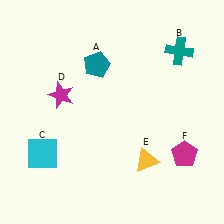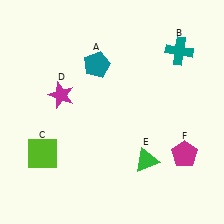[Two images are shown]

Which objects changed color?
C changed from cyan to lime. E changed from yellow to green.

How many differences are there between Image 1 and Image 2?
There are 2 differences between the two images.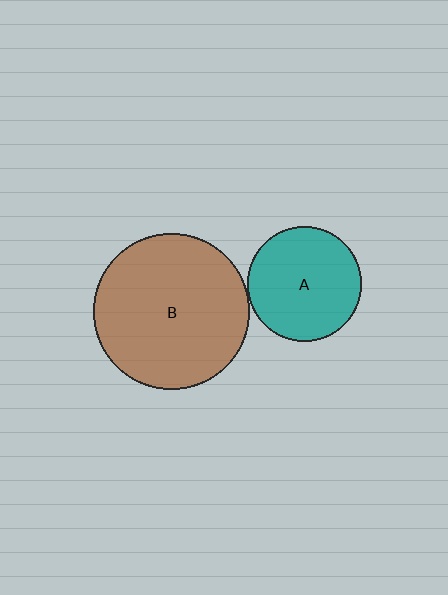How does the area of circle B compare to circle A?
Approximately 1.9 times.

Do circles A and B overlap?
Yes.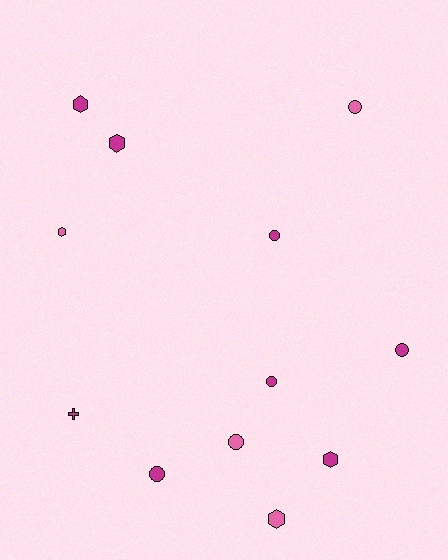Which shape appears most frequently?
Circle, with 6 objects.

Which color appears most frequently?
Magenta, with 8 objects.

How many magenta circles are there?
There are 4 magenta circles.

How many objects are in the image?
There are 12 objects.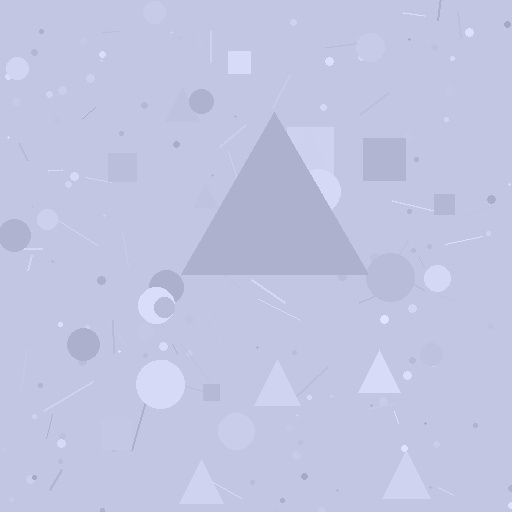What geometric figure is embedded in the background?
A triangle is embedded in the background.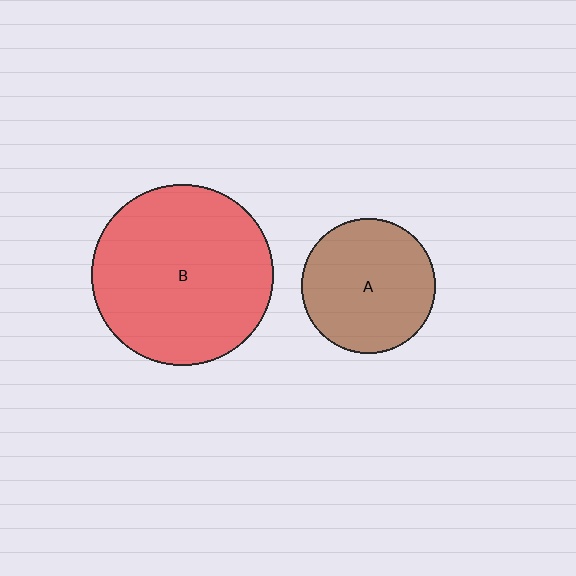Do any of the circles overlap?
No, none of the circles overlap.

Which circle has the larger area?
Circle B (red).